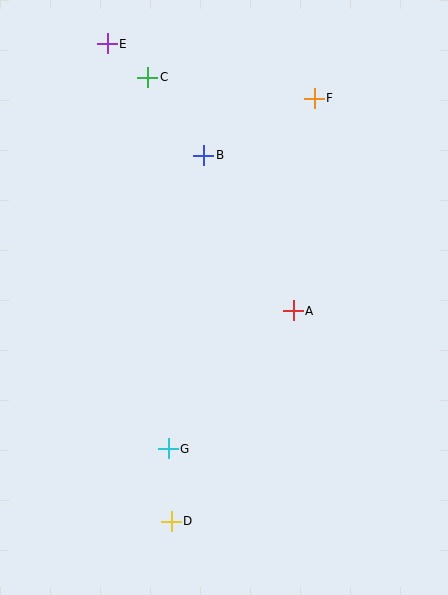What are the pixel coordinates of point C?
Point C is at (148, 77).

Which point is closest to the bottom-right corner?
Point D is closest to the bottom-right corner.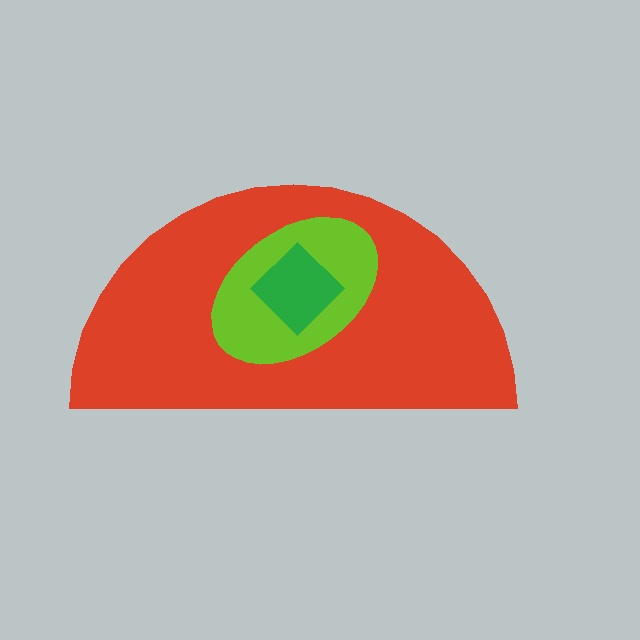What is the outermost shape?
The red semicircle.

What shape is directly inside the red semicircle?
The lime ellipse.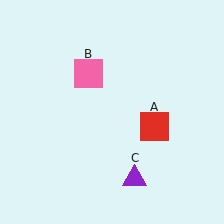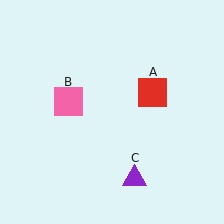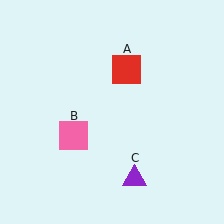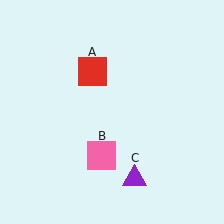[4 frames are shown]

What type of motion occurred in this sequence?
The red square (object A), pink square (object B) rotated counterclockwise around the center of the scene.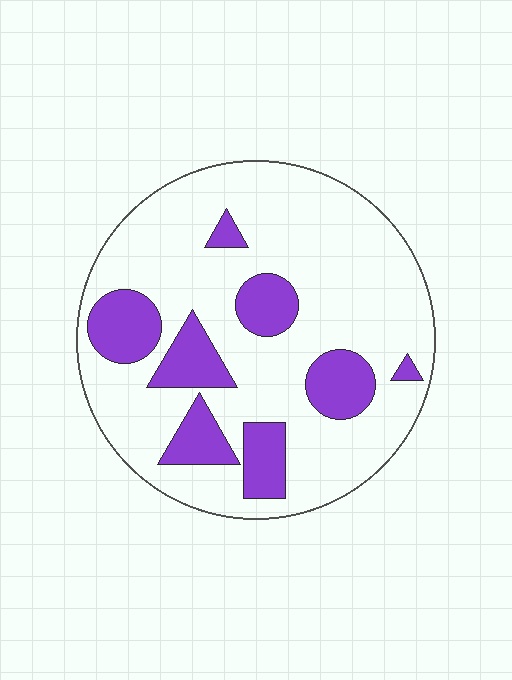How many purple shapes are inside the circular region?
8.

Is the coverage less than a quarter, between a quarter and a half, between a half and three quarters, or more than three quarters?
Less than a quarter.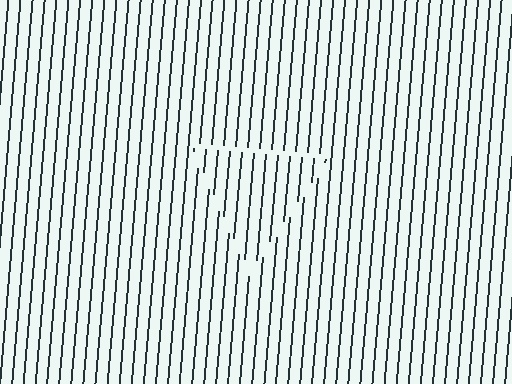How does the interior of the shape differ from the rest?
The interior of the shape contains the same grating, shifted by half a period — the contour is defined by the phase discontinuity where line-ends from the inner and outer gratings abut.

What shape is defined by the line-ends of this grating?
An illusory triangle. The interior of the shape contains the same grating, shifted by half a period — the contour is defined by the phase discontinuity where line-ends from the inner and outer gratings abut.